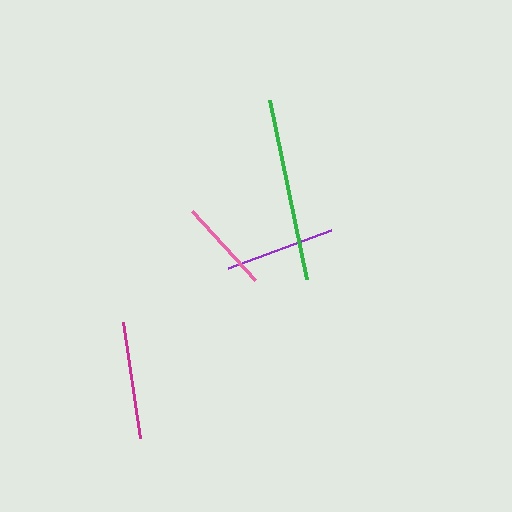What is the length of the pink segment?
The pink segment is approximately 93 pixels long.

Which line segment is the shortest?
The pink line is the shortest at approximately 93 pixels.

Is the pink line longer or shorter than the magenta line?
The magenta line is longer than the pink line.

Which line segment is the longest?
The green line is the longest at approximately 183 pixels.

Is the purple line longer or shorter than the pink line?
The purple line is longer than the pink line.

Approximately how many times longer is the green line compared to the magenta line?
The green line is approximately 1.6 times the length of the magenta line.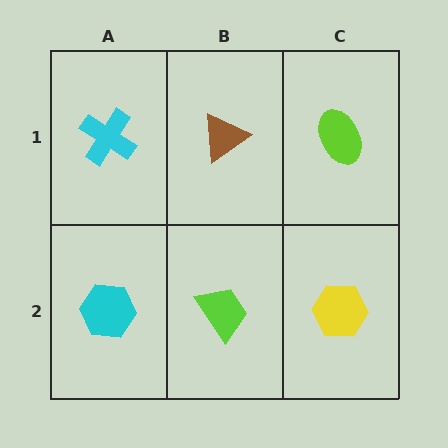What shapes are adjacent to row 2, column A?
A cyan cross (row 1, column A), a lime trapezoid (row 2, column B).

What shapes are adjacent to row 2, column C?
A lime ellipse (row 1, column C), a lime trapezoid (row 2, column B).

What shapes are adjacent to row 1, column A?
A cyan hexagon (row 2, column A), a brown triangle (row 1, column B).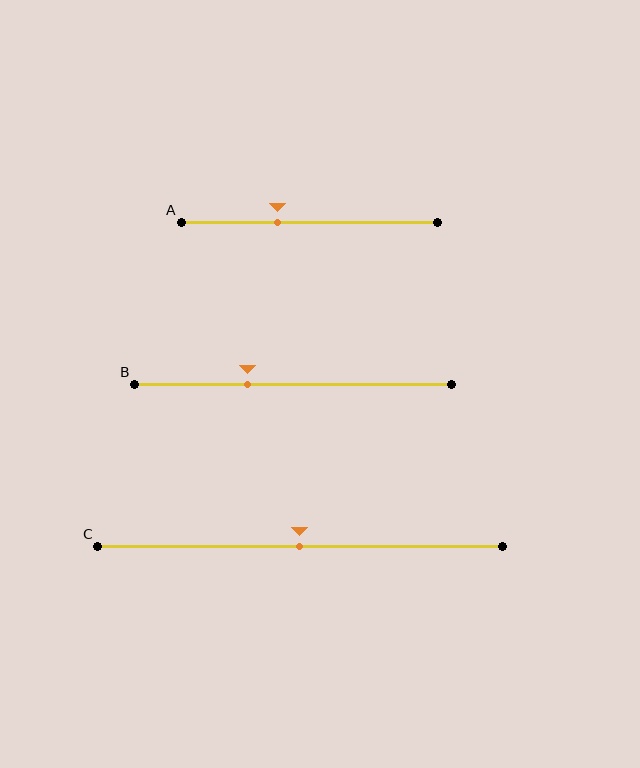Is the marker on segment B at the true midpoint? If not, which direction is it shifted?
No, the marker on segment B is shifted to the left by about 14% of the segment length.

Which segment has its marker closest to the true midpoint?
Segment C has its marker closest to the true midpoint.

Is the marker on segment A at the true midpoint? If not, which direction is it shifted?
No, the marker on segment A is shifted to the left by about 13% of the segment length.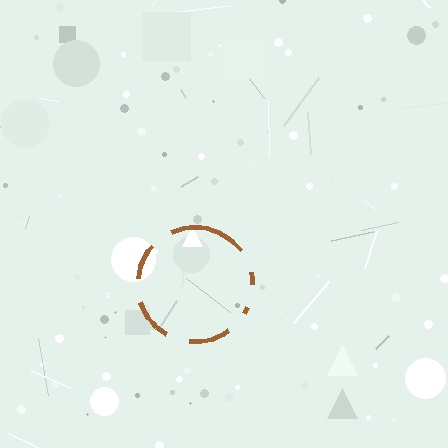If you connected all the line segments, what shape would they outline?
They would outline a circle.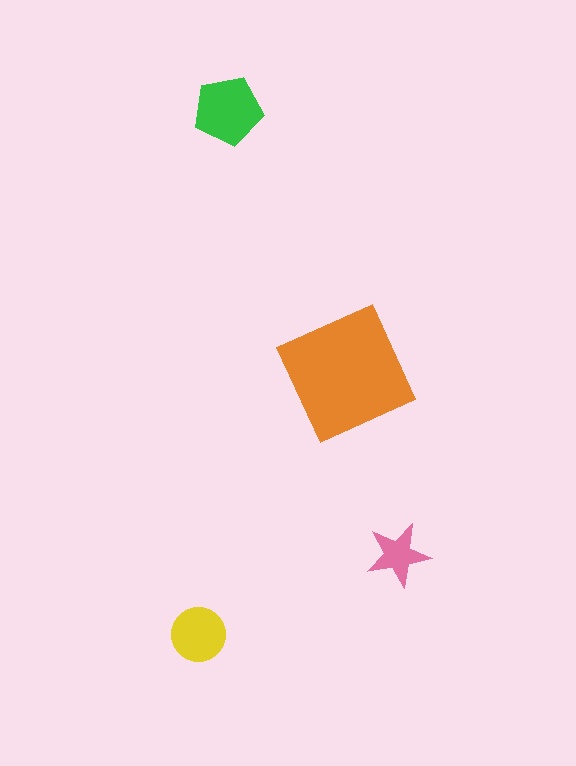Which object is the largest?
The orange square.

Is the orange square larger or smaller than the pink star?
Larger.